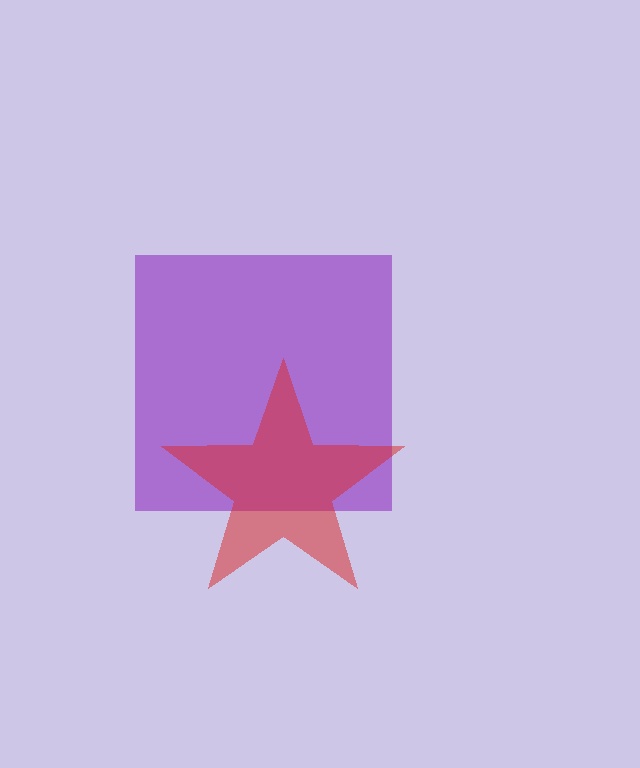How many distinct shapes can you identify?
There are 2 distinct shapes: a purple square, a red star.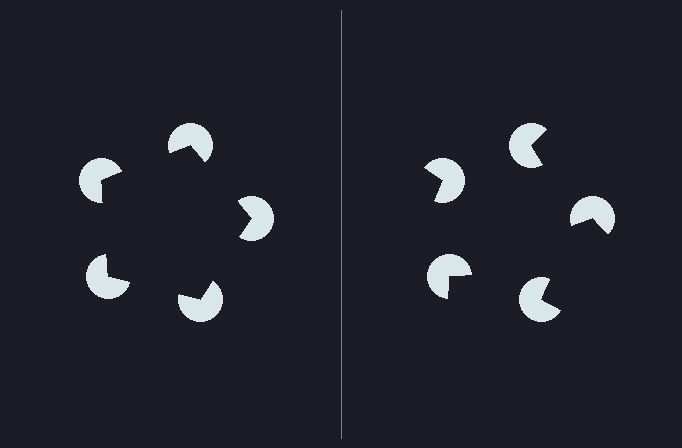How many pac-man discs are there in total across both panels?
10 — 5 on each side.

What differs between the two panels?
The pac-man discs are positioned identically on both sides; only the wedge orientations differ. On the left they align to a pentagon; on the right they are misaligned.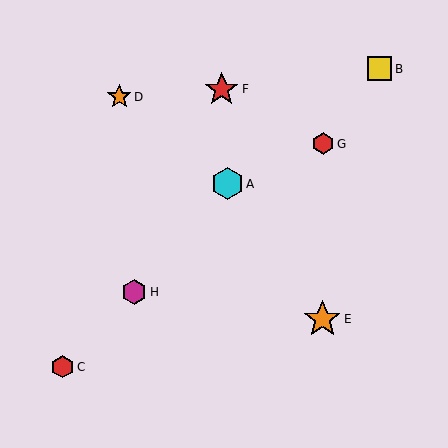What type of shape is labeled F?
Shape F is a red star.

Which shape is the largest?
The orange star (labeled E) is the largest.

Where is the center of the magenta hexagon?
The center of the magenta hexagon is at (134, 292).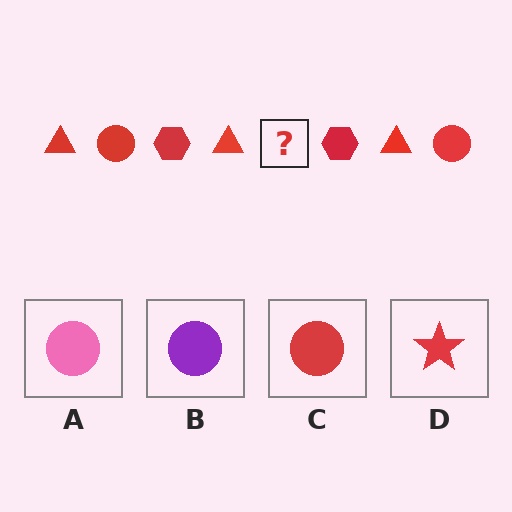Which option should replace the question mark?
Option C.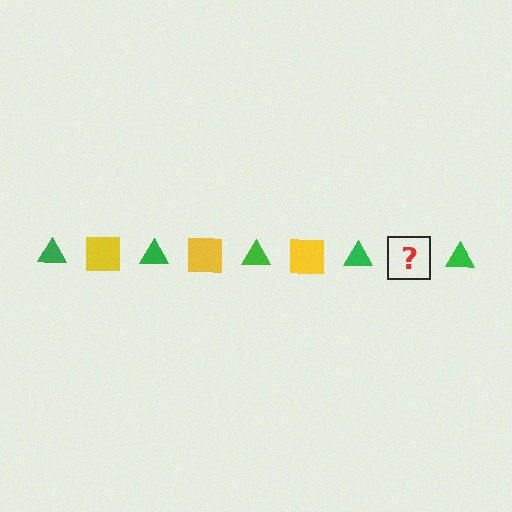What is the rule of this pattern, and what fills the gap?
The rule is that the pattern alternates between green triangle and yellow square. The gap should be filled with a yellow square.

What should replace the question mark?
The question mark should be replaced with a yellow square.